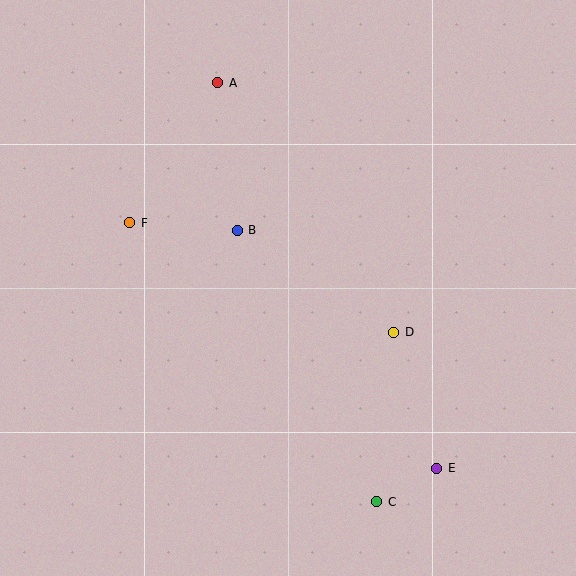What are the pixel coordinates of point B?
Point B is at (237, 230).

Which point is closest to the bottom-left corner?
Point F is closest to the bottom-left corner.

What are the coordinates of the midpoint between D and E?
The midpoint between D and E is at (415, 400).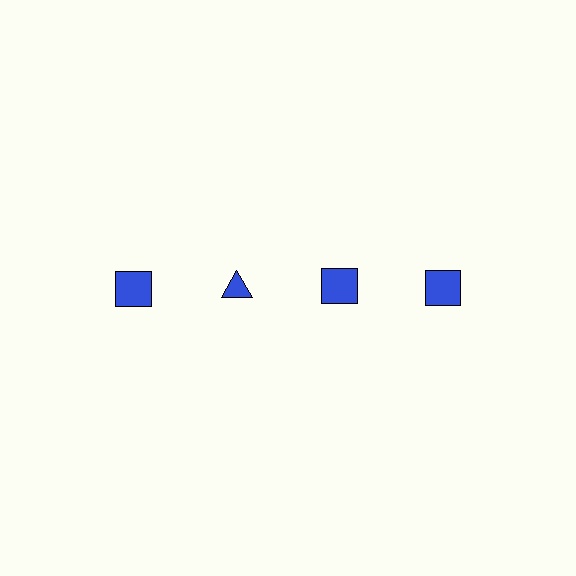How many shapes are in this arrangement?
There are 4 shapes arranged in a grid pattern.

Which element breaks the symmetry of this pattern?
The blue triangle in the top row, second from left column breaks the symmetry. All other shapes are blue squares.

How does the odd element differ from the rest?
It has a different shape: triangle instead of square.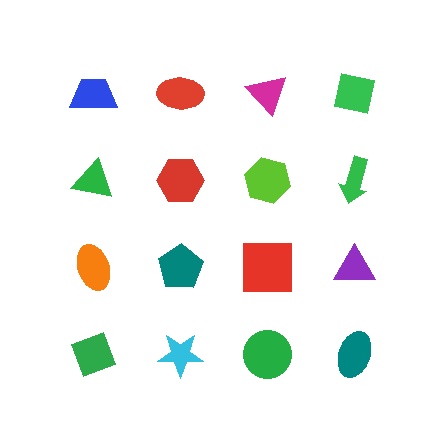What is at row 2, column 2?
A red hexagon.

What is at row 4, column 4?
A teal ellipse.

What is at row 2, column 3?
A lime hexagon.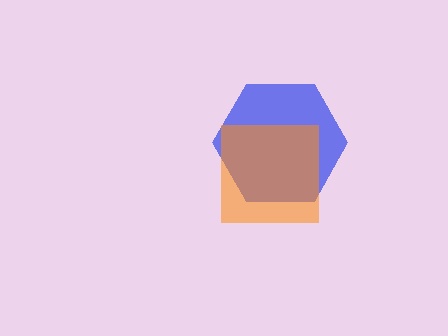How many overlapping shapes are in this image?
There are 2 overlapping shapes in the image.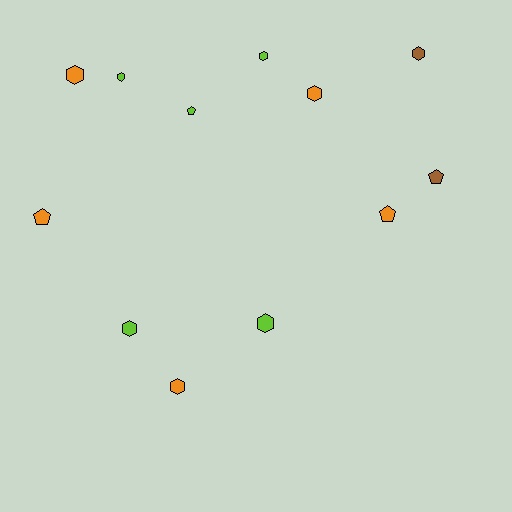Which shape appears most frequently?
Hexagon, with 8 objects.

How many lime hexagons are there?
There are 4 lime hexagons.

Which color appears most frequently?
Orange, with 5 objects.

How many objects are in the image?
There are 12 objects.